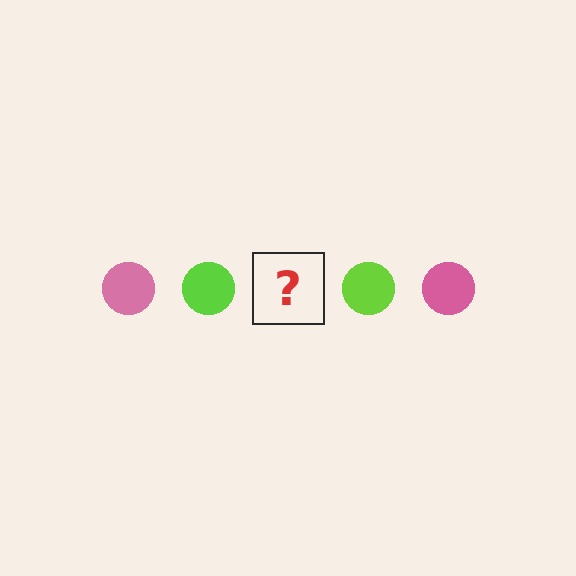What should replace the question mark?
The question mark should be replaced with a pink circle.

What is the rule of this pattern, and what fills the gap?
The rule is that the pattern cycles through pink, lime circles. The gap should be filled with a pink circle.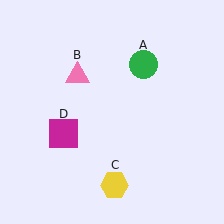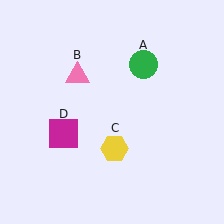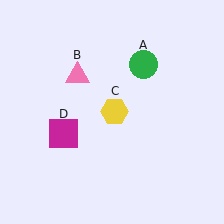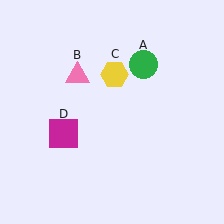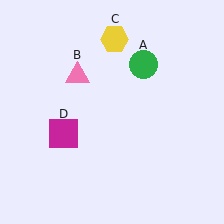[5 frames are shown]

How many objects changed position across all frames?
1 object changed position: yellow hexagon (object C).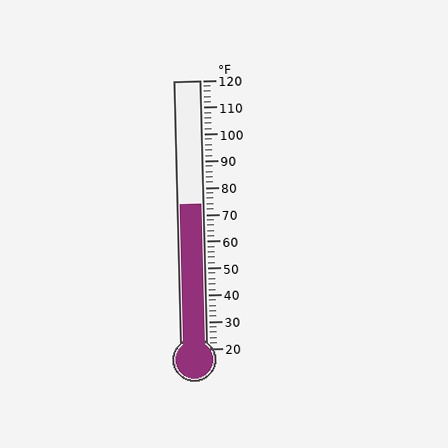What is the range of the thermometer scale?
The thermometer scale ranges from 20°F to 120°F.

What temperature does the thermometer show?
The thermometer shows approximately 74°F.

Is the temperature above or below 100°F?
The temperature is below 100°F.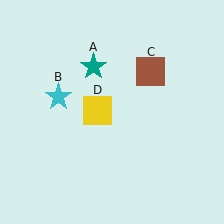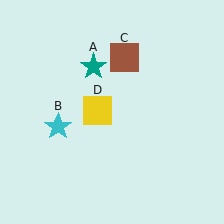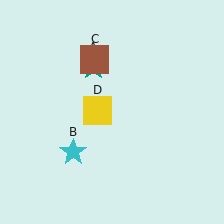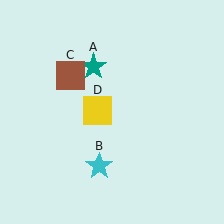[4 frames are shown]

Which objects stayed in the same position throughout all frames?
Teal star (object A) and yellow square (object D) remained stationary.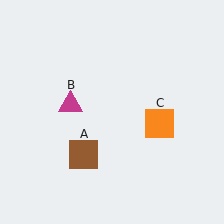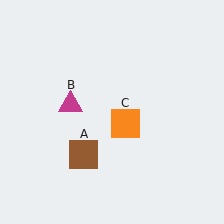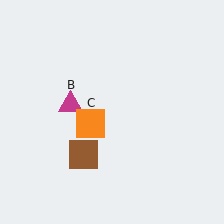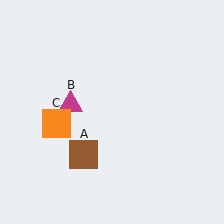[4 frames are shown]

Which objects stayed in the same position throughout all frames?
Brown square (object A) and magenta triangle (object B) remained stationary.